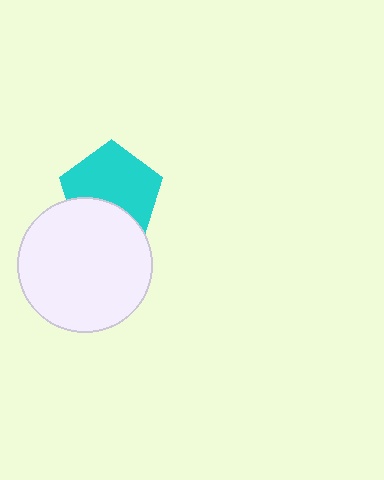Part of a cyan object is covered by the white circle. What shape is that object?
It is a pentagon.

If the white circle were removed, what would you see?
You would see the complete cyan pentagon.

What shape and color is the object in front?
The object in front is a white circle.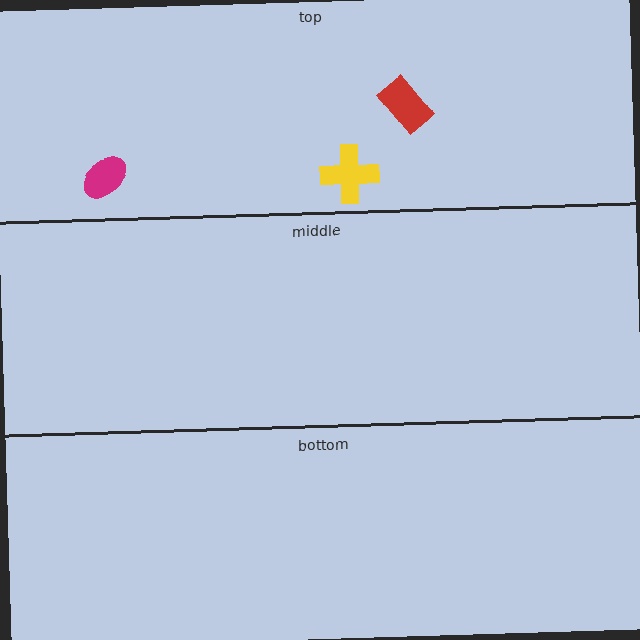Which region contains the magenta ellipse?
The top region.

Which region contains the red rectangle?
The top region.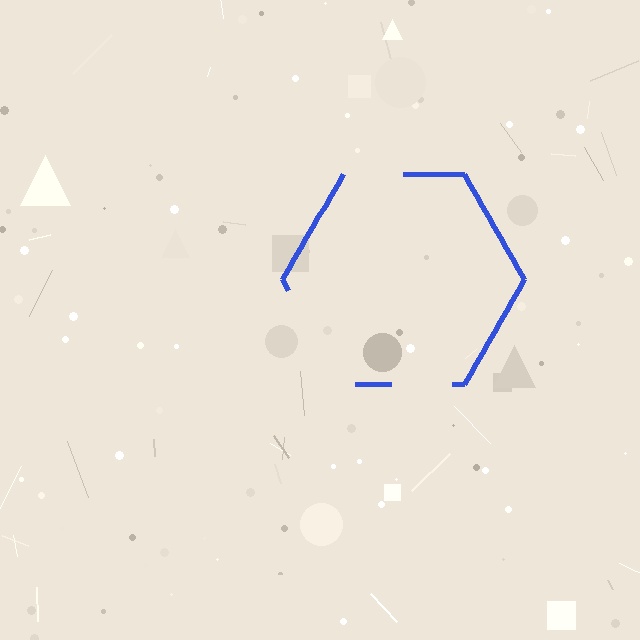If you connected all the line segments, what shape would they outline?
They would outline a hexagon.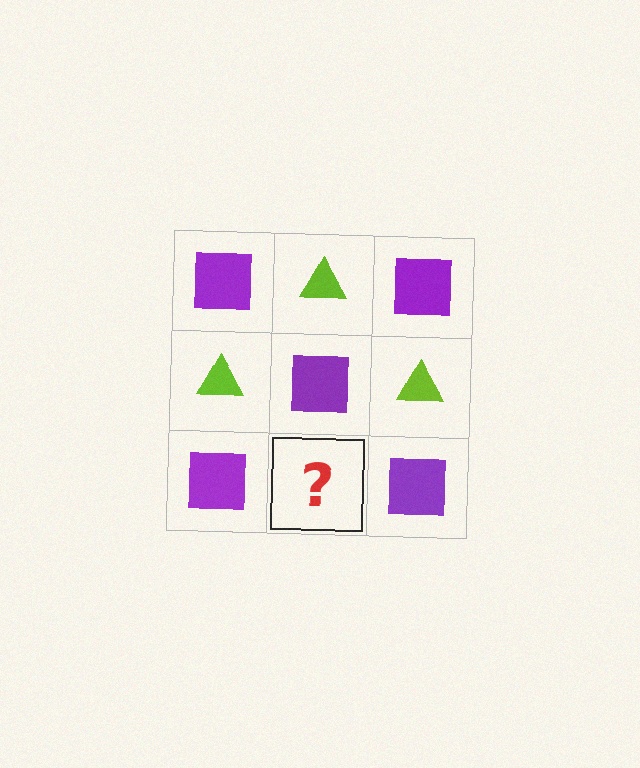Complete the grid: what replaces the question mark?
The question mark should be replaced with a lime triangle.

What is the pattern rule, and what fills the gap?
The rule is that it alternates purple square and lime triangle in a checkerboard pattern. The gap should be filled with a lime triangle.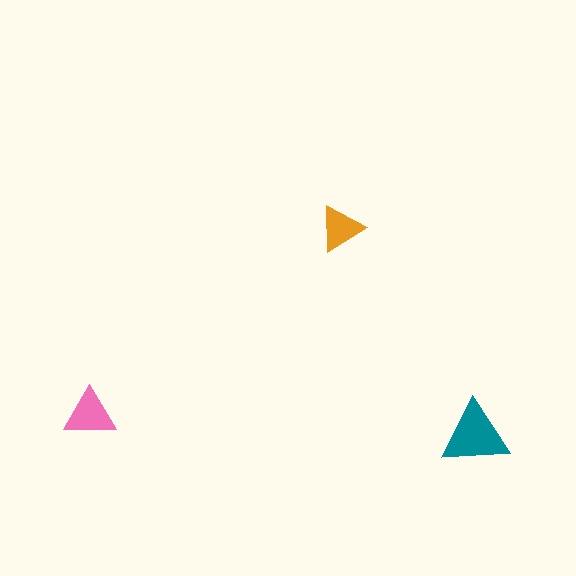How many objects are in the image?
There are 3 objects in the image.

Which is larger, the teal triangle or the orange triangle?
The teal one.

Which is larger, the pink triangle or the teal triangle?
The teal one.